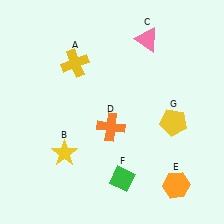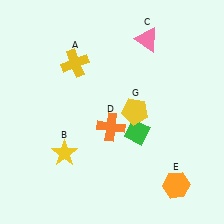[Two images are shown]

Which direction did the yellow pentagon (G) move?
The yellow pentagon (G) moved left.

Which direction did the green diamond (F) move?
The green diamond (F) moved up.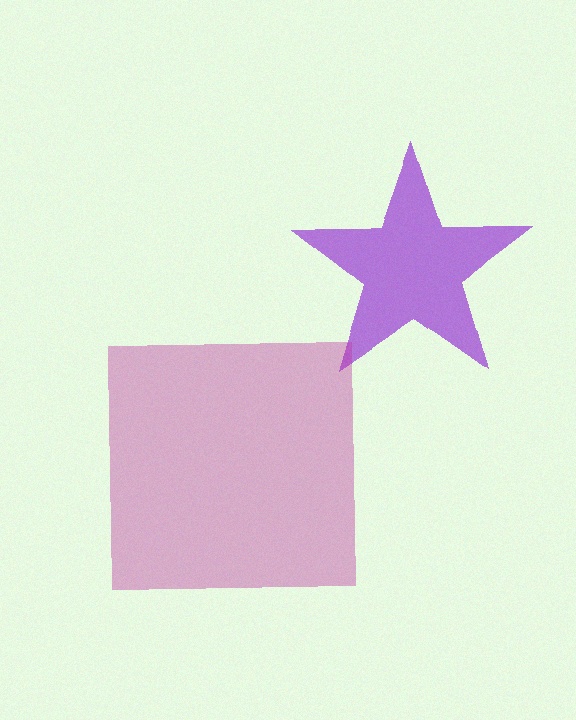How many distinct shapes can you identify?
There are 2 distinct shapes: a purple star, a magenta square.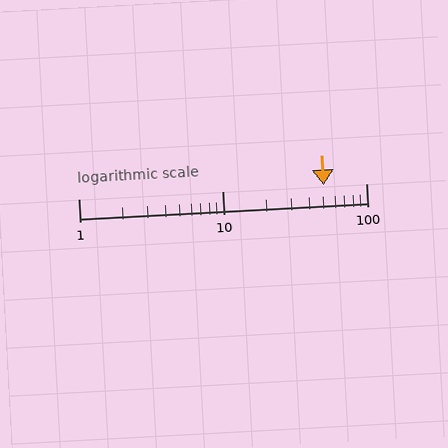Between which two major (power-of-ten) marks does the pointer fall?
The pointer is between 10 and 100.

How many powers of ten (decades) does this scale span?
The scale spans 2 decades, from 1 to 100.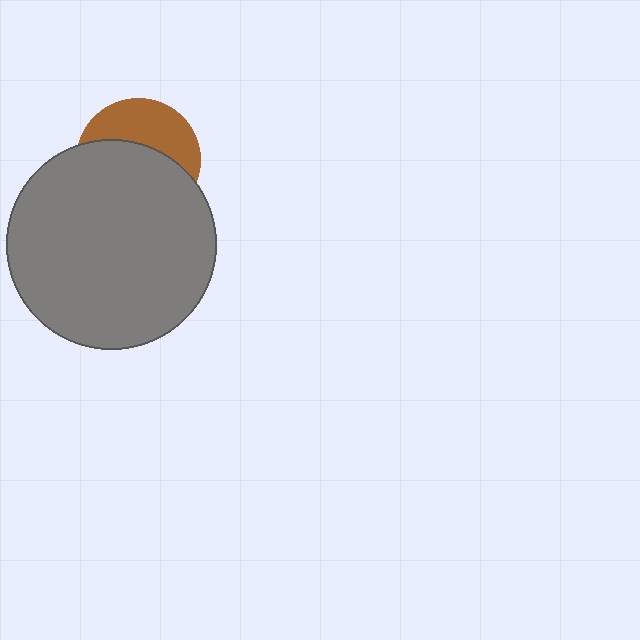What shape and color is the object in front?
The object in front is a gray circle.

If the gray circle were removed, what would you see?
You would see the complete brown circle.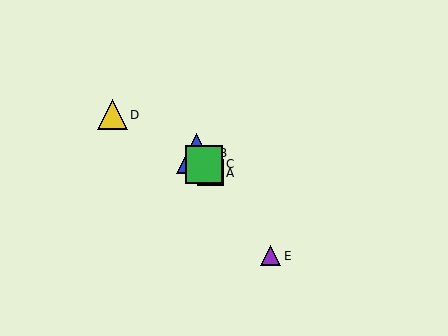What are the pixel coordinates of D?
Object D is at (112, 115).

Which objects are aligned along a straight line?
Objects A, B, C, E are aligned along a straight line.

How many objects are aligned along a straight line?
4 objects (A, B, C, E) are aligned along a straight line.